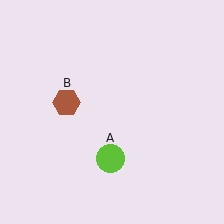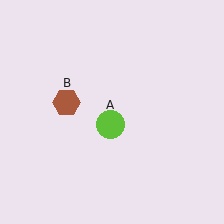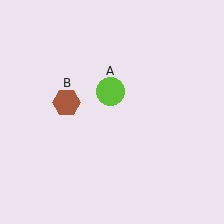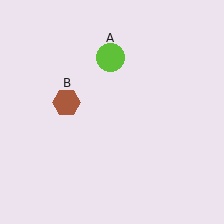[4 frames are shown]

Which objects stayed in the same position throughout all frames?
Brown hexagon (object B) remained stationary.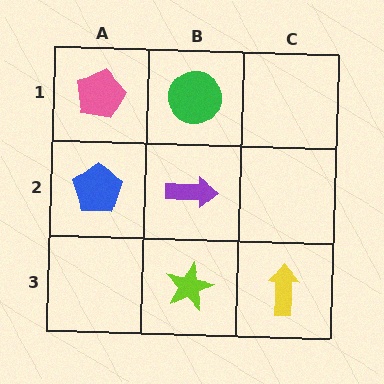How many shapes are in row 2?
2 shapes.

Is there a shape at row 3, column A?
No, that cell is empty.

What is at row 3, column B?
A lime star.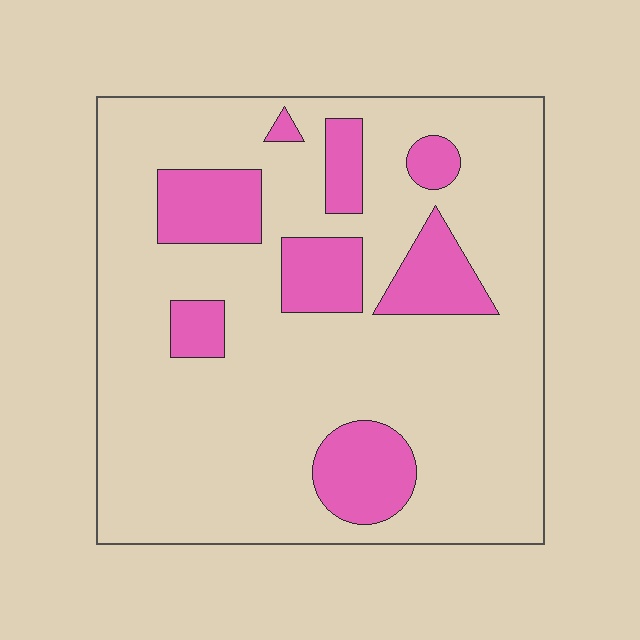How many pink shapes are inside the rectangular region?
8.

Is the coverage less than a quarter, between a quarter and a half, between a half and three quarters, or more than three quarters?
Less than a quarter.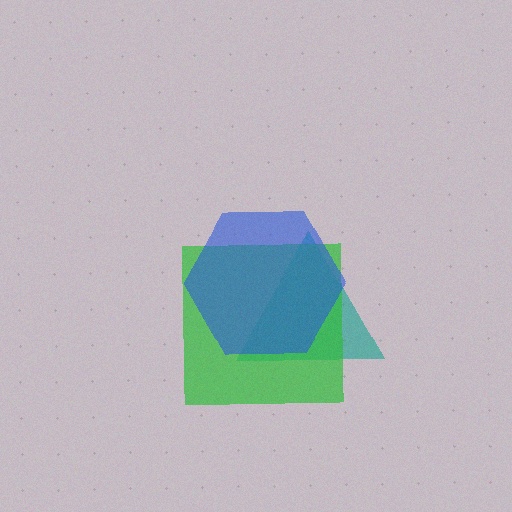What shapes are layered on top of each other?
The layered shapes are: a teal triangle, a green square, a blue hexagon.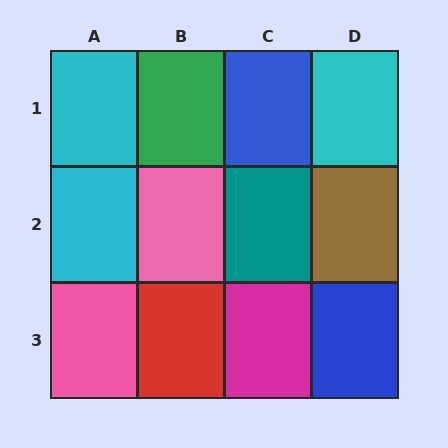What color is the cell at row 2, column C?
Teal.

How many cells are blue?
2 cells are blue.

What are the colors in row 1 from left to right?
Cyan, green, blue, cyan.